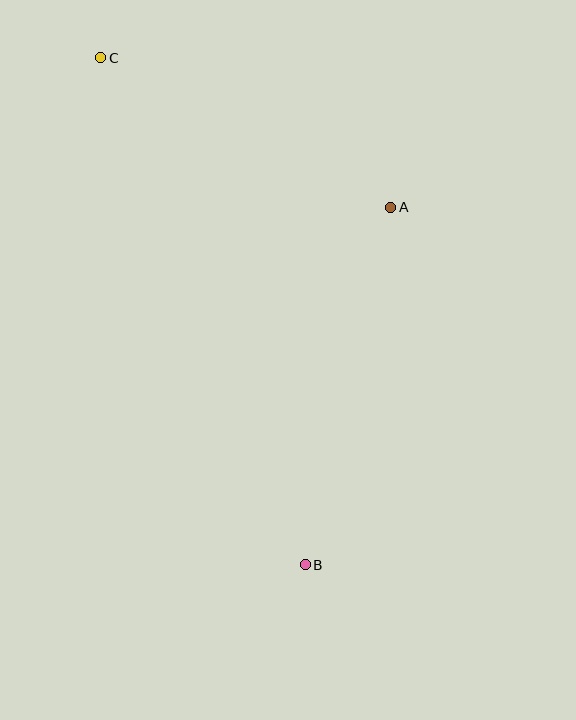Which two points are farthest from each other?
Points B and C are farthest from each other.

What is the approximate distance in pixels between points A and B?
The distance between A and B is approximately 368 pixels.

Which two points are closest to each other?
Points A and C are closest to each other.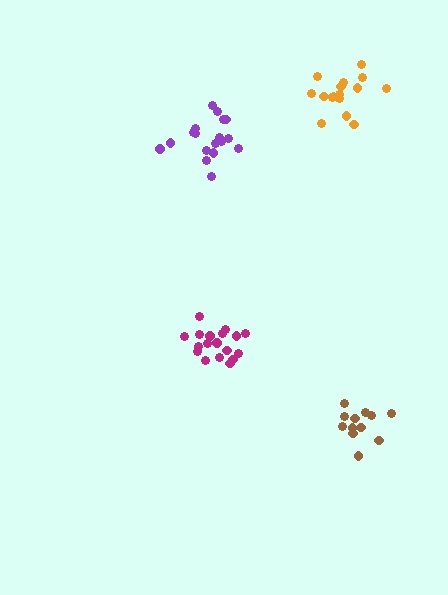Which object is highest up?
The orange cluster is topmost.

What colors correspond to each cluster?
The clusters are colored: magenta, purple, brown, orange.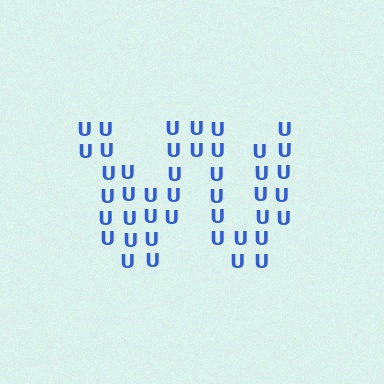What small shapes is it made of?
It is made of small letter U's.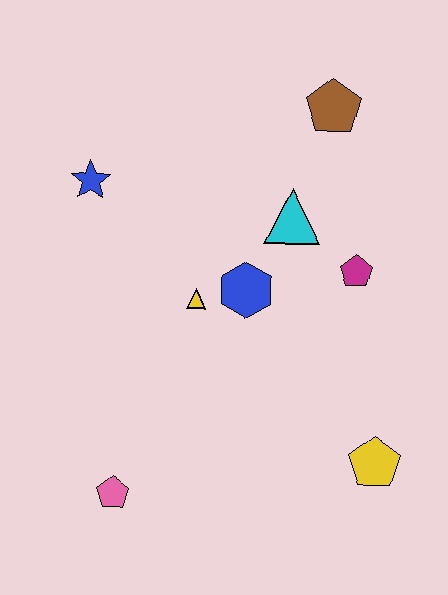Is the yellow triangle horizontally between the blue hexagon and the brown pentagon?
No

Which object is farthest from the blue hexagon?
The pink pentagon is farthest from the blue hexagon.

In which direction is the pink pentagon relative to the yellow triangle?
The pink pentagon is below the yellow triangle.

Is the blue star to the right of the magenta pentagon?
No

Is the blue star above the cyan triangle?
Yes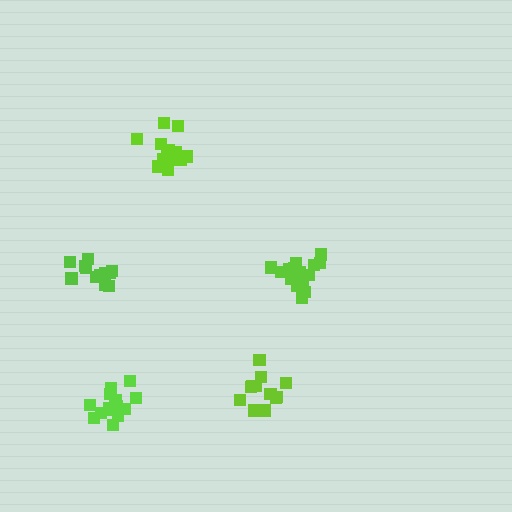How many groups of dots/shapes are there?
There are 5 groups.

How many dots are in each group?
Group 1: 14 dots, Group 2: 18 dots, Group 3: 12 dots, Group 4: 12 dots, Group 5: 17 dots (73 total).